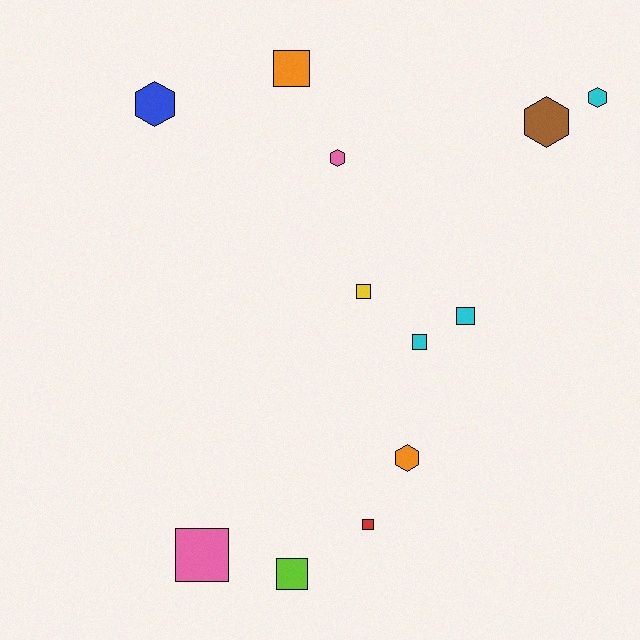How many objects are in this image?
There are 12 objects.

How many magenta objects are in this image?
There are no magenta objects.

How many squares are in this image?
There are 7 squares.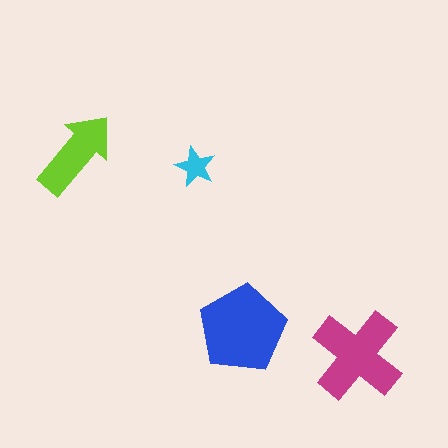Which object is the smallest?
The cyan star.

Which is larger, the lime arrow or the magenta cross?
The magenta cross.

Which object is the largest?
The blue pentagon.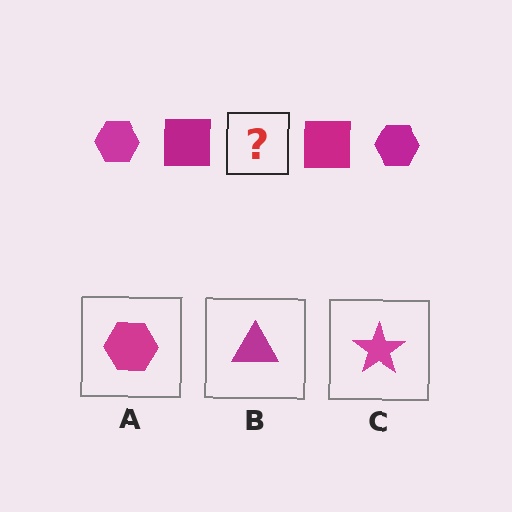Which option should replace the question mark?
Option A.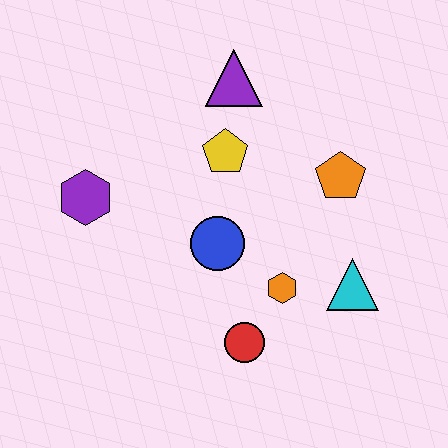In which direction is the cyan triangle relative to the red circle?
The cyan triangle is to the right of the red circle.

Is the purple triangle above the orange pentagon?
Yes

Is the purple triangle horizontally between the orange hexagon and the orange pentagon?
No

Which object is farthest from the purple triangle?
The red circle is farthest from the purple triangle.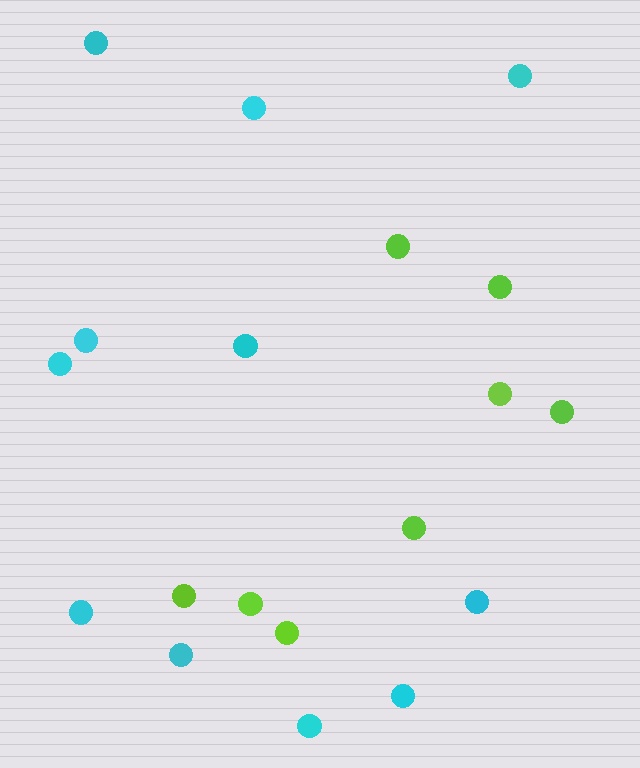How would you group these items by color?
There are 2 groups: one group of lime circles (8) and one group of cyan circles (11).